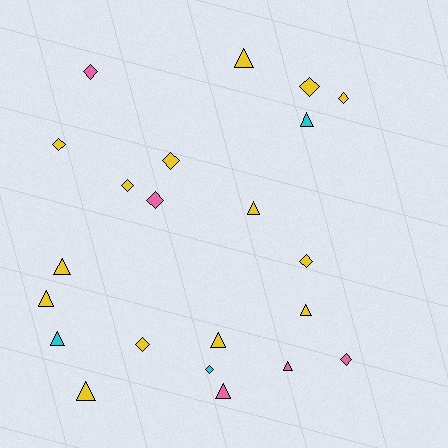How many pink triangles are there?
There are 2 pink triangles.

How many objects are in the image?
There are 22 objects.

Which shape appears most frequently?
Diamond, with 11 objects.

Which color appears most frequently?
Yellow, with 14 objects.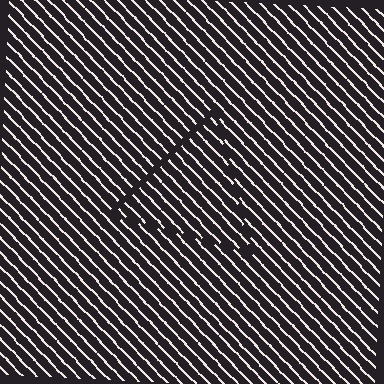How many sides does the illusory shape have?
3 sides — the line-ends trace a triangle.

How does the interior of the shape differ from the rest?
The interior of the shape contains the same grating, shifted by half a period — the contour is defined by the phase discontinuity where line-ends from the inner and outer gratings abut.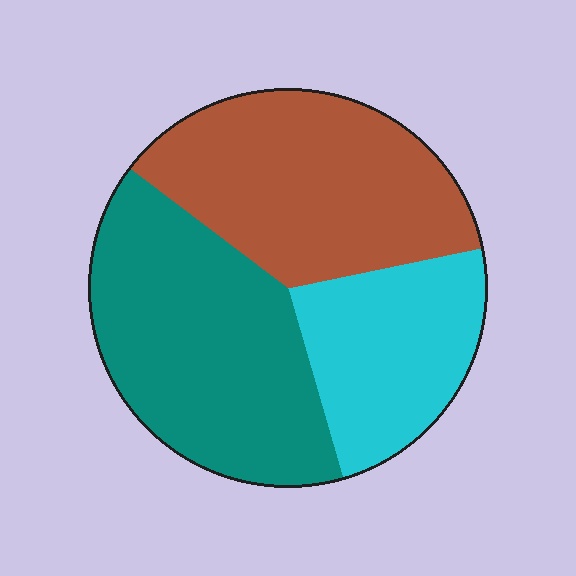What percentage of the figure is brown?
Brown takes up about three eighths (3/8) of the figure.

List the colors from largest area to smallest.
From largest to smallest: teal, brown, cyan.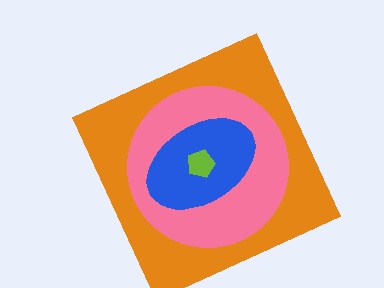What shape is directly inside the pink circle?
The blue ellipse.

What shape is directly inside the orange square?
The pink circle.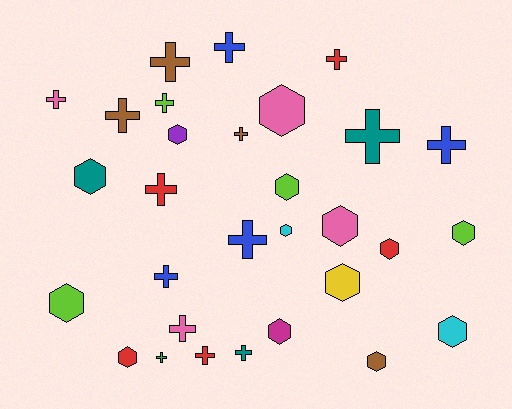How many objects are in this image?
There are 30 objects.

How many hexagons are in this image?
There are 14 hexagons.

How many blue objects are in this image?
There are 4 blue objects.